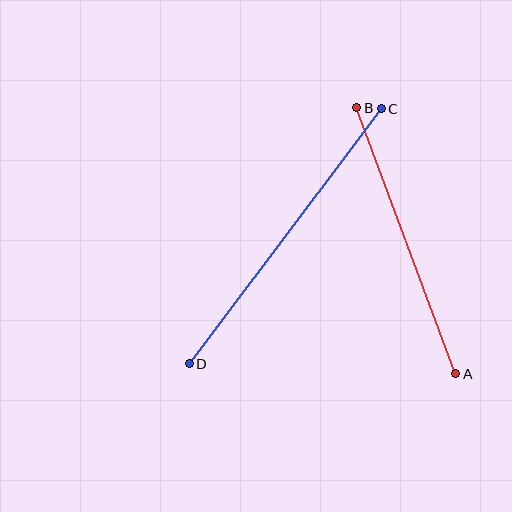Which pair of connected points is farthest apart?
Points C and D are farthest apart.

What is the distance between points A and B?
The distance is approximately 284 pixels.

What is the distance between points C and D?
The distance is approximately 319 pixels.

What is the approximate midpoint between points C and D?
The midpoint is at approximately (285, 236) pixels.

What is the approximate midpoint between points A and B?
The midpoint is at approximately (406, 241) pixels.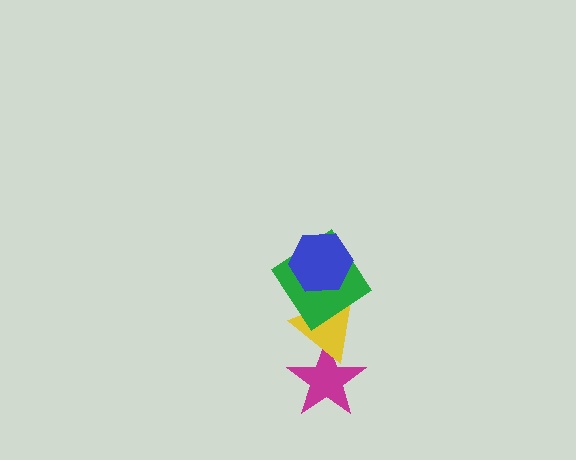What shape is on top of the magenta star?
The yellow triangle is on top of the magenta star.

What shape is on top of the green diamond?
The blue hexagon is on top of the green diamond.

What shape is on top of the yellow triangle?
The green diamond is on top of the yellow triangle.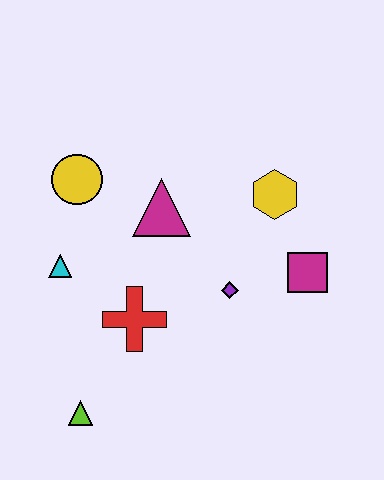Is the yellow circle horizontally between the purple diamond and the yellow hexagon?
No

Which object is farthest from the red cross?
The yellow hexagon is farthest from the red cross.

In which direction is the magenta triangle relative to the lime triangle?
The magenta triangle is above the lime triangle.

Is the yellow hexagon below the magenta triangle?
No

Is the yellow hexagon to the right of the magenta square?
No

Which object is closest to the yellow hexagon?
The magenta square is closest to the yellow hexagon.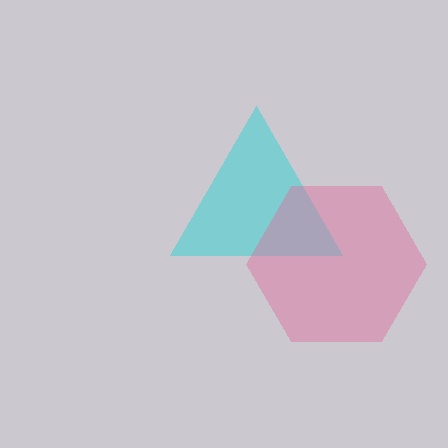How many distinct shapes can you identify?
There are 2 distinct shapes: a cyan triangle, a pink hexagon.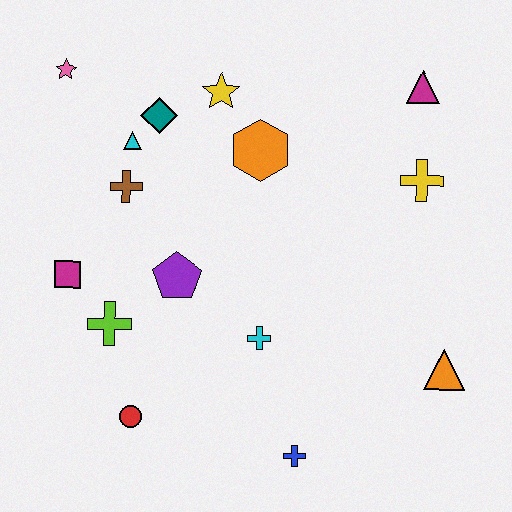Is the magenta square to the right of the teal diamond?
No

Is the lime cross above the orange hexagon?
No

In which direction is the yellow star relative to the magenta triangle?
The yellow star is to the left of the magenta triangle.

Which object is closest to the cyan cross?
The purple pentagon is closest to the cyan cross.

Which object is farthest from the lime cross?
The magenta triangle is farthest from the lime cross.